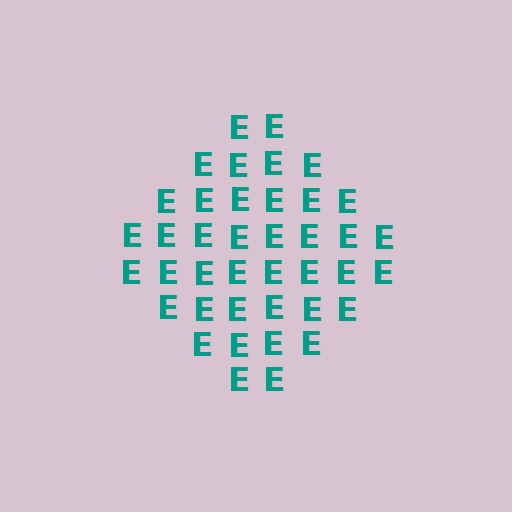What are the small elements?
The small elements are letter E's.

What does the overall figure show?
The overall figure shows a diamond.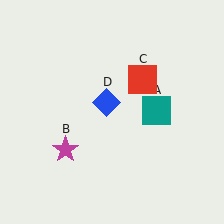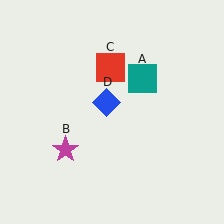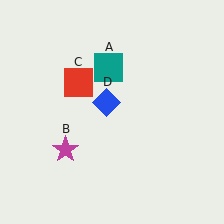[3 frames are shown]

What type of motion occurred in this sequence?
The teal square (object A), red square (object C) rotated counterclockwise around the center of the scene.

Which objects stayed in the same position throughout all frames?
Magenta star (object B) and blue diamond (object D) remained stationary.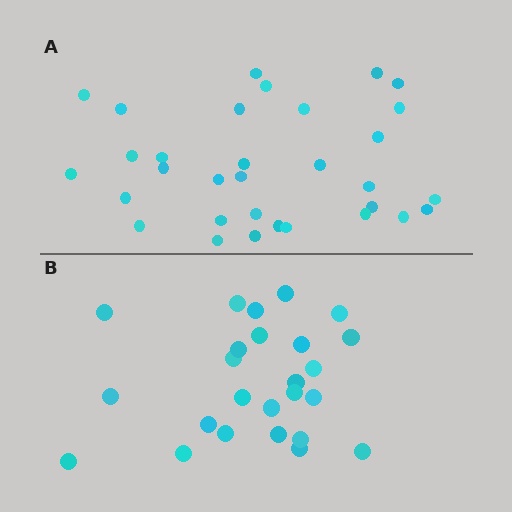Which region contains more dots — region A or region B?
Region A (the top region) has more dots.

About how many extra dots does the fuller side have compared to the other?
Region A has roughly 8 or so more dots than region B.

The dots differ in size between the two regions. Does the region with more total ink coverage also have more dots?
No. Region B has more total ink coverage because its dots are larger, but region A actually contains more individual dots. Total area can be misleading — the number of items is what matters here.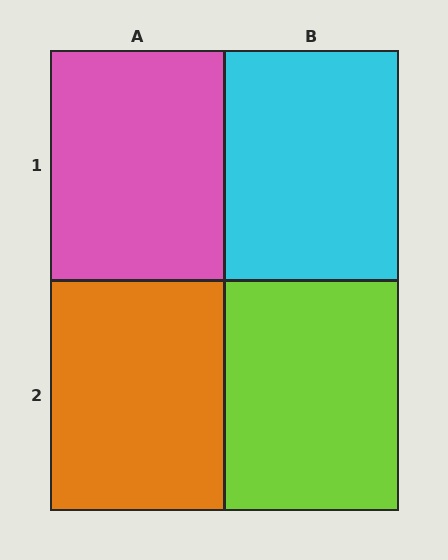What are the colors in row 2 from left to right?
Orange, lime.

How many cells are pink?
1 cell is pink.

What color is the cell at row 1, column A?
Pink.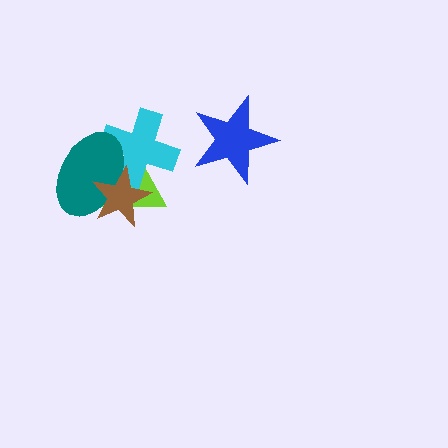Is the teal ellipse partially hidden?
Yes, it is partially covered by another shape.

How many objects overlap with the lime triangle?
3 objects overlap with the lime triangle.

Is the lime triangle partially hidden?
Yes, it is partially covered by another shape.